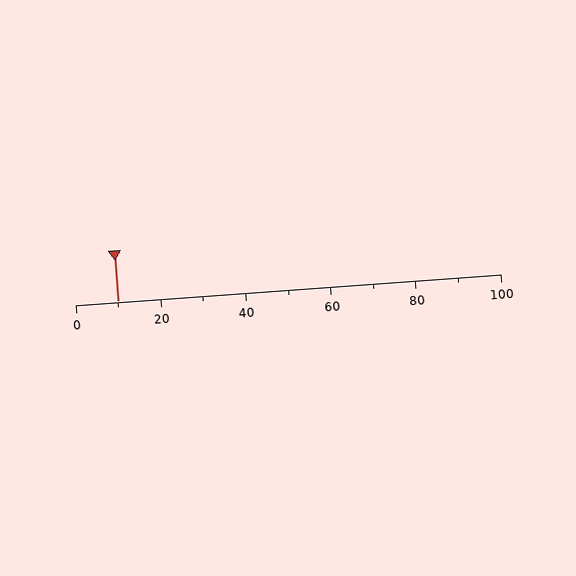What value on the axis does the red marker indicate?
The marker indicates approximately 10.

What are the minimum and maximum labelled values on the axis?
The axis runs from 0 to 100.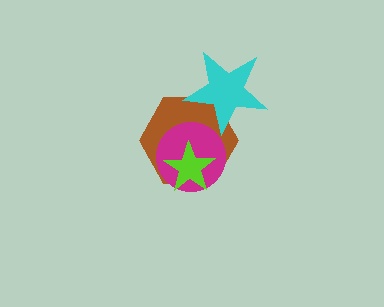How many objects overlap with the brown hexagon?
3 objects overlap with the brown hexagon.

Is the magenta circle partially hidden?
Yes, it is partially covered by another shape.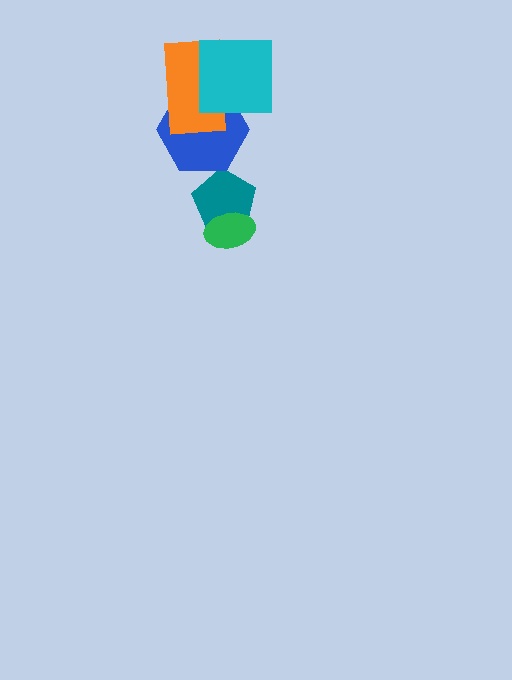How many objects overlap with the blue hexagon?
2 objects overlap with the blue hexagon.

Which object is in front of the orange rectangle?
The cyan square is in front of the orange rectangle.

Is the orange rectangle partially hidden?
Yes, it is partially covered by another shape.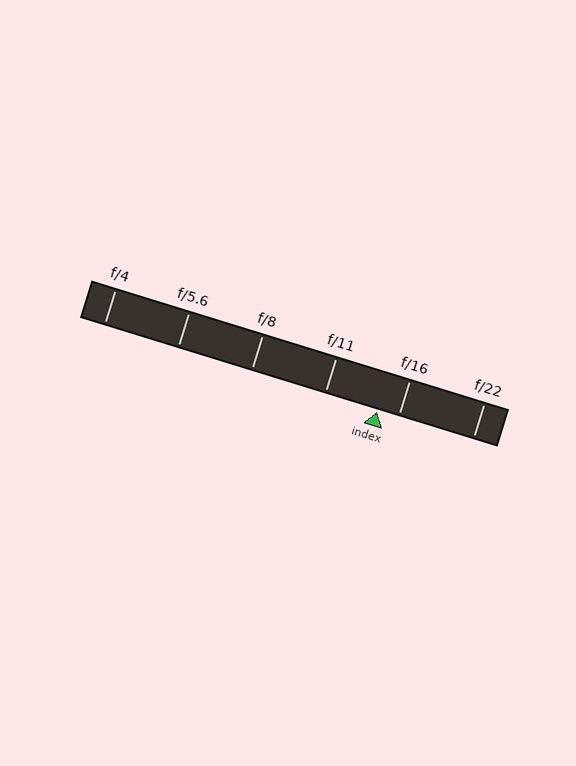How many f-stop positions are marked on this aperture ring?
There are 6 f-stop positions marked.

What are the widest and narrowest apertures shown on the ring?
The widest aperture shown is f/4 and the narrowest is f/22.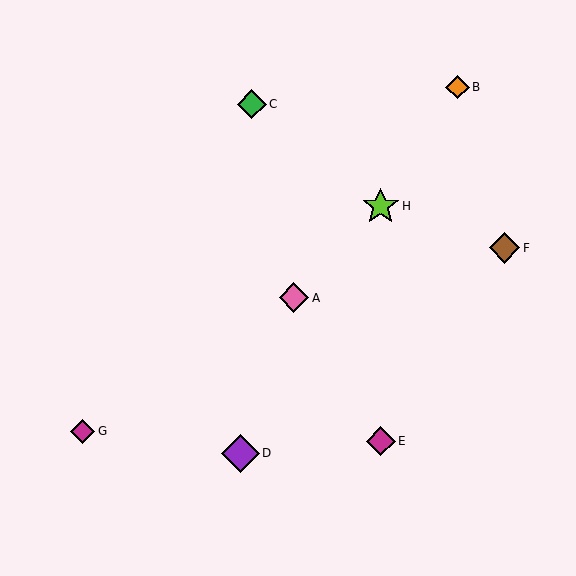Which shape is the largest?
The purple diamond (labeled D) is the largest.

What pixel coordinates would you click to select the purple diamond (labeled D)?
Click at (240, 453) to select the purple diamond D.